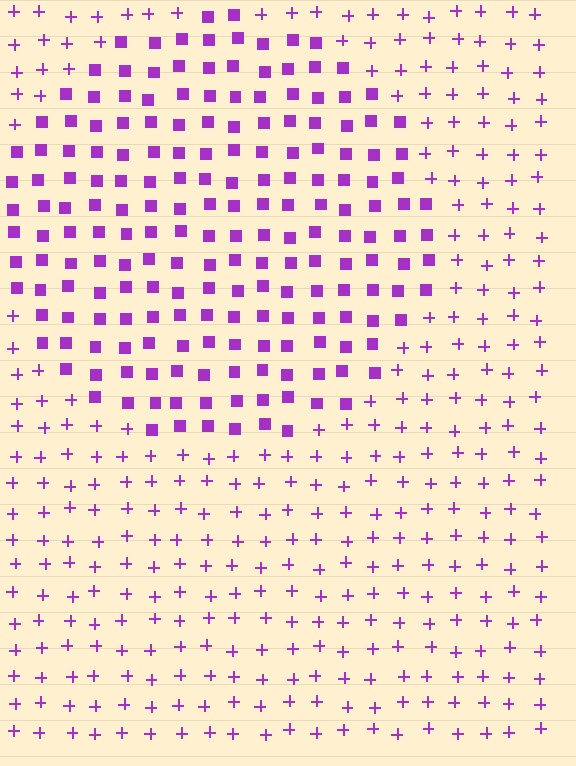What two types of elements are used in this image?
The image uses squares inside the circle region and plus signs outside it.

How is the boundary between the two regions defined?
The boundary is defined by a change in element shape: squares inside vs. plus signs outside. All elements share the same color and spacing.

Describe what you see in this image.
The image is filled with small purple elements arranged in a uniform grid. A circle-shaped region contains squares, while the surrounding area contains plus signs. The boundary is defined purely by the change in element shape.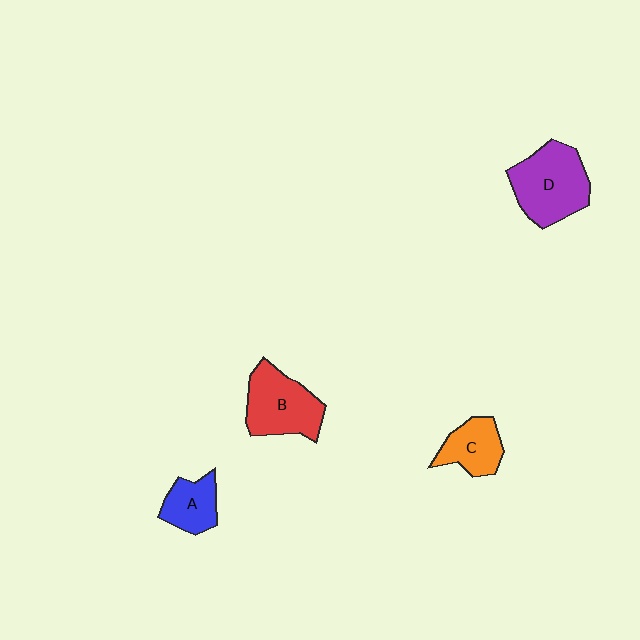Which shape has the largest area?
Shape D (purple).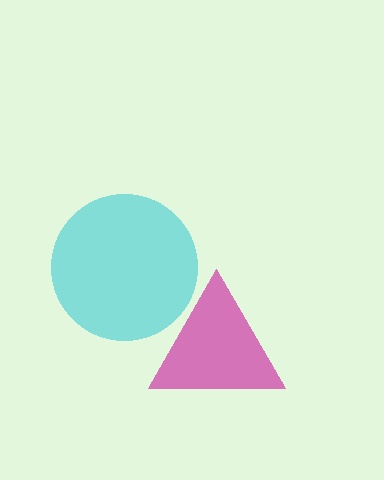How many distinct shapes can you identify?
There are 2 distinct shapes: a cyan circle, a magenta triangle.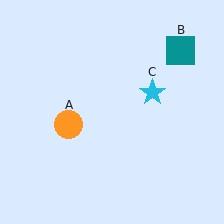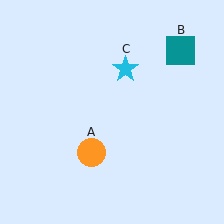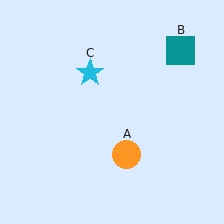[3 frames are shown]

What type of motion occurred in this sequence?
The orange circle (object A), cyan star (object C) rotated counterclockwise around the center of the scene.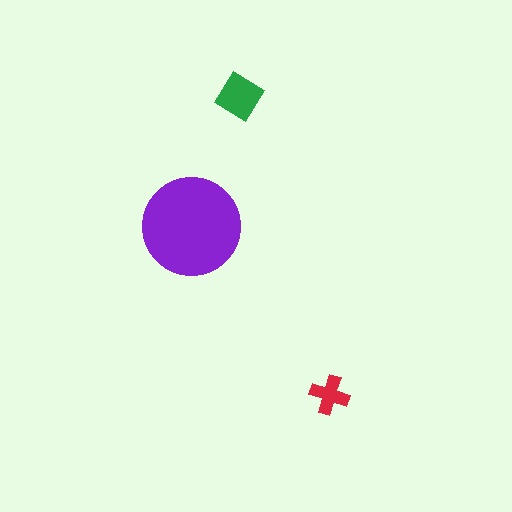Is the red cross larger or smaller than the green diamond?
Smaller.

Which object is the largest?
The purple circle.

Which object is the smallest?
The red cross.